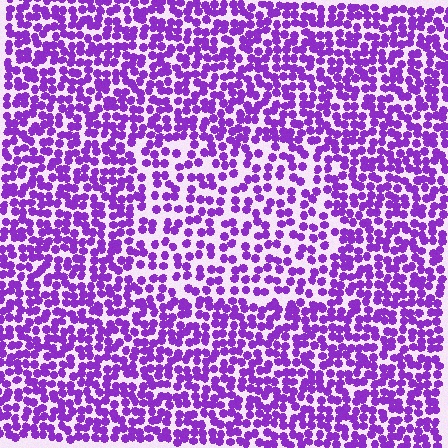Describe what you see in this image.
The image contains small purple elements arranged at two different densities. A rectangle-shaped region is visible where the elements are less densely packed than the surrounding area.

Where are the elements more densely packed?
The elements are more densely packed outside the rectangle boundary.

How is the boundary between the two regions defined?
The boundary is defined by a change in element density (approximately 1.6x ratio). All elements are the same color, size, and shape.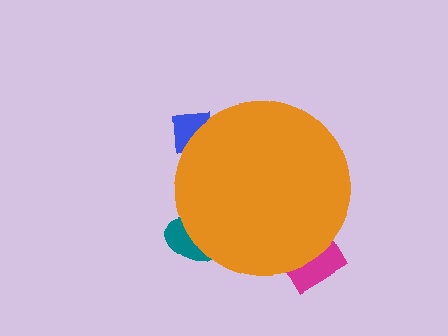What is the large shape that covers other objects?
An orange circle.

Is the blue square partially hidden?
Yes, the blue square is partially hidden behind the orange circle.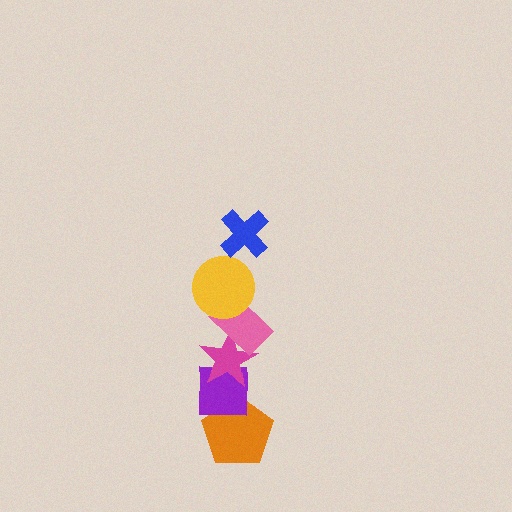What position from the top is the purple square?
The purple square is 5th from the top.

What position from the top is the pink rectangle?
The pink rectangle is 3rd from the top.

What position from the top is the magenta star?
The magenta star is 4th from the top.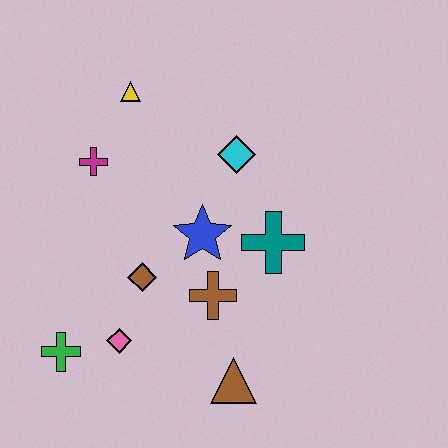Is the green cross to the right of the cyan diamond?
No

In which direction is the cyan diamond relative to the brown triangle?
The cyan diamond is above the brown triangle.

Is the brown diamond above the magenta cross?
No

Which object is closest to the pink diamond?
The green cross is closest to the pink diamond.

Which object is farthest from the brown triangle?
The yellow triangle is farthest from the brown triangle.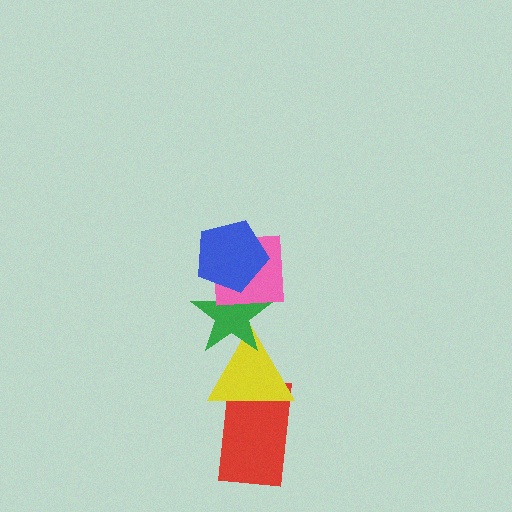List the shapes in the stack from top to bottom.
From top to bottom: the blue pentagon, the pink square, the green star, the yellow triangle, the red rectangle.